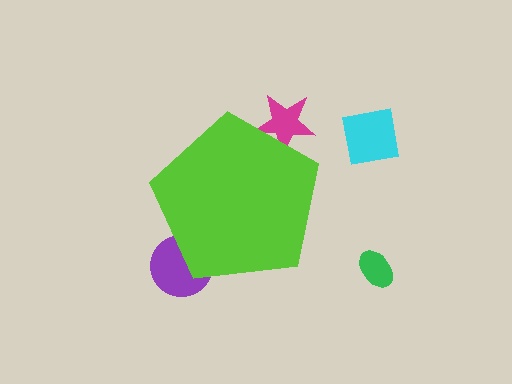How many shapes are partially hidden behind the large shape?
2 shapes are partially hidden.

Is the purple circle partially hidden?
Yes, the purple circle is partially hidden behind the lime pentagon.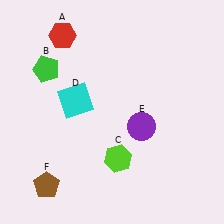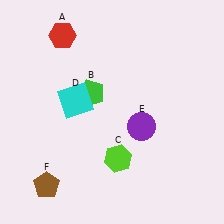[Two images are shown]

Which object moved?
The green pentagon (B) moved right.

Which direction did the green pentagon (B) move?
The green pentagon (B) moved right.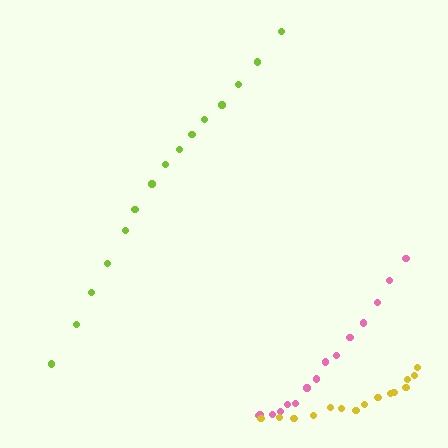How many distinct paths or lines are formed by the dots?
There are 3 distinct paths.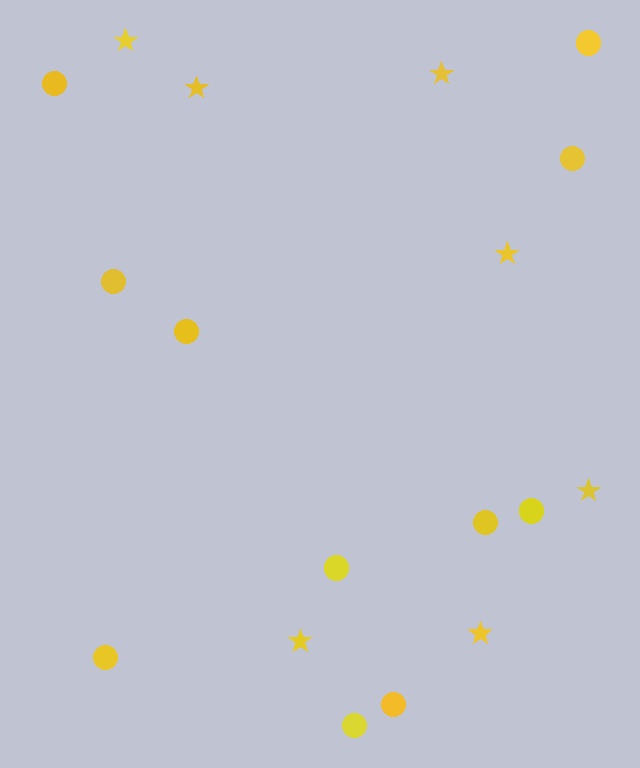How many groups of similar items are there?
There are 2 groups: one group of stars (7) and one group of circles (11).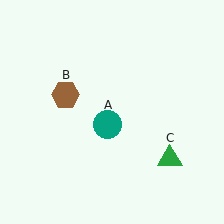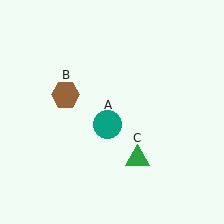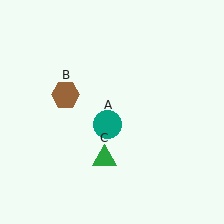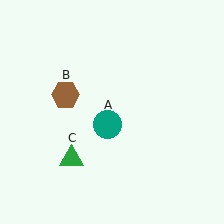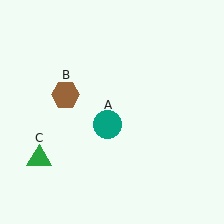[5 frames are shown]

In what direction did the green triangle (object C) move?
The green triangle (object C) moved left.